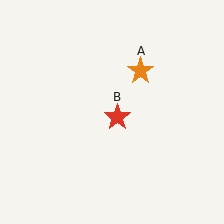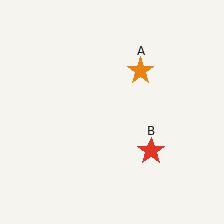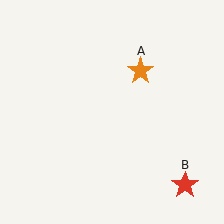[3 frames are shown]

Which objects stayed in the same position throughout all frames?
Orange star (object A) remained stationary.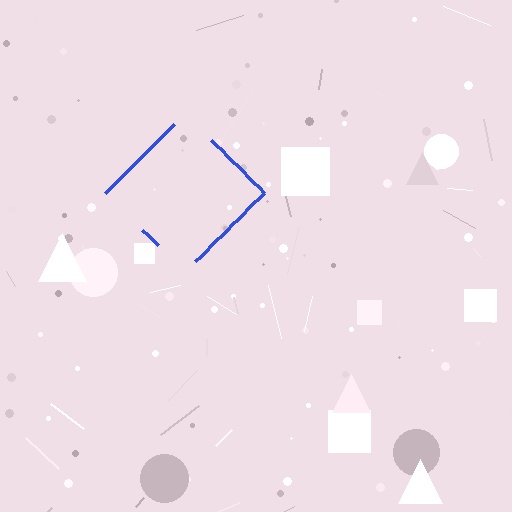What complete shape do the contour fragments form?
The contour fragments form a diamond.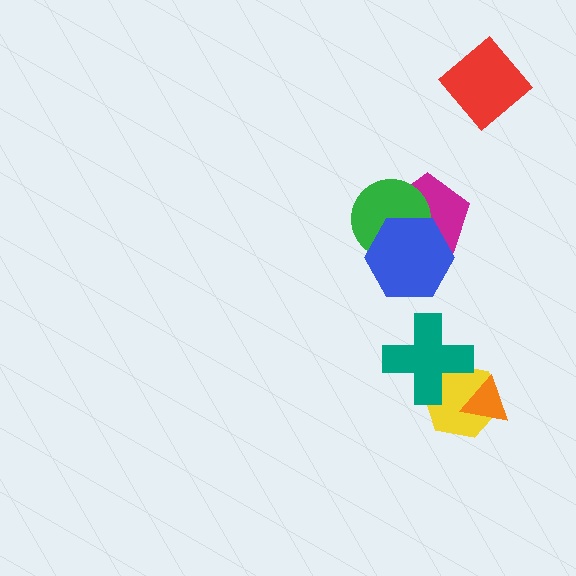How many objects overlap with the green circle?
2 objects overlap with the green circle.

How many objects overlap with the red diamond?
0 objects overlap with the red diamond.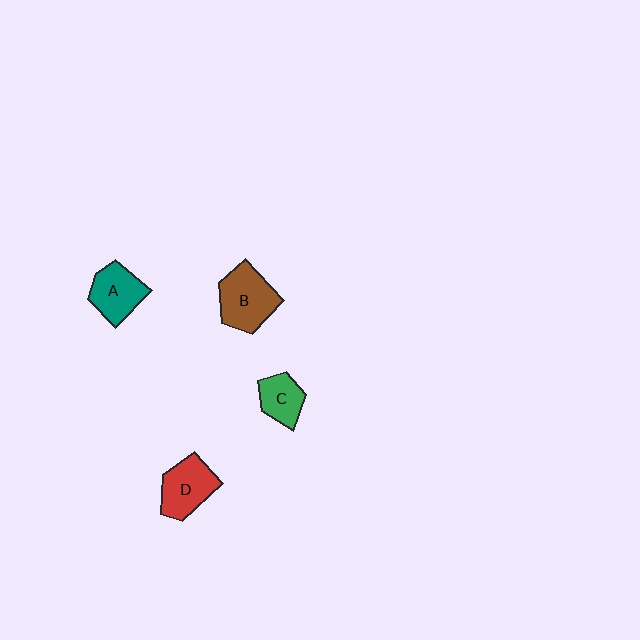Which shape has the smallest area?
Shape C (green).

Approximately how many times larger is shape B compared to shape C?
Approximately 1.6 times.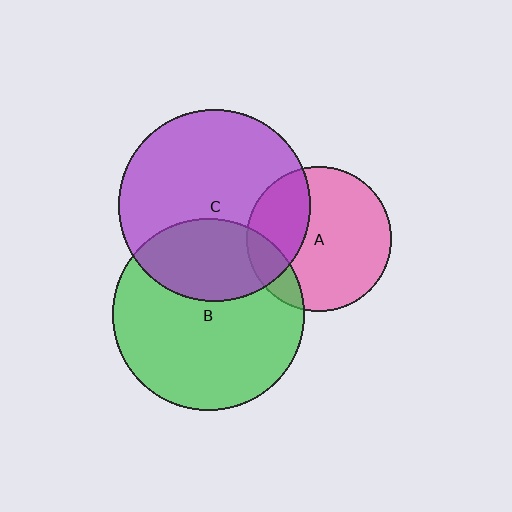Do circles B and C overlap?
Yes.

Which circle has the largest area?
Circle B (green).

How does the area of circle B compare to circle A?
Approximately 1.8 times.